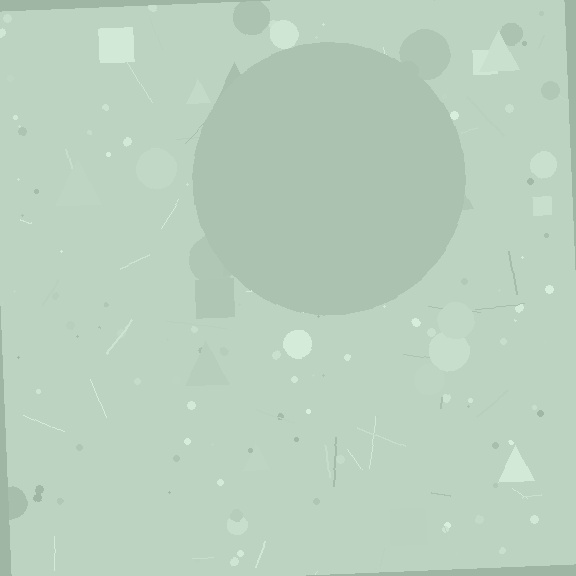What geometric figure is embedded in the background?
A circle is embedded in the background.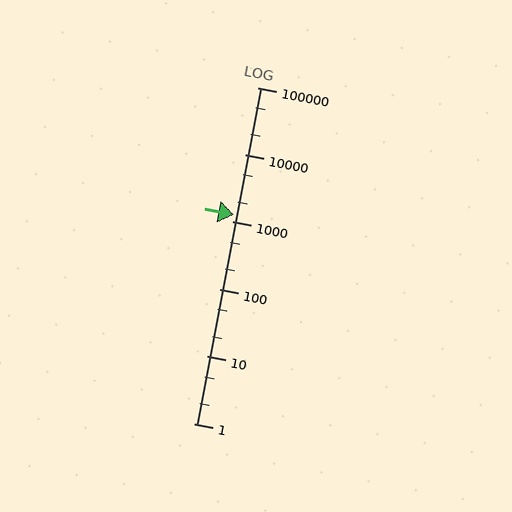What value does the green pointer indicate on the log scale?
The pointer indicates approximately 1300.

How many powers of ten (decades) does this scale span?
The scale spans 5 decades, from 1 to 100000.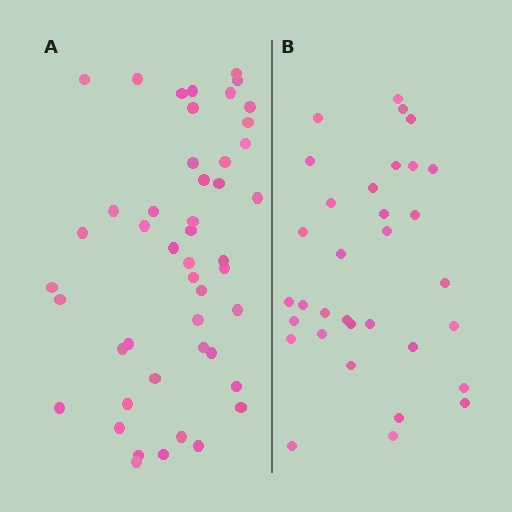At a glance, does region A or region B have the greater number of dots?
Region A (the left region) has more dots.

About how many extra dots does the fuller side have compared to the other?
Region A has approximately 15 more dots than region B.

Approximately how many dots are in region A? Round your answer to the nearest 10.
About 50 dots. (The exact count is 47, which rounds to 50.)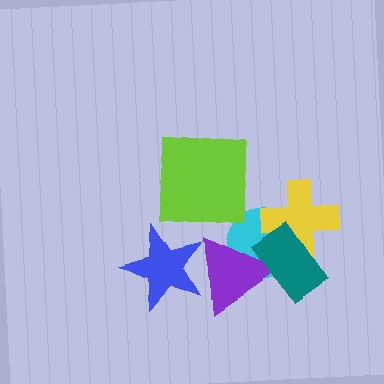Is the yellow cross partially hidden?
Yes, it is partially covered by another shape.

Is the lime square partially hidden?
No, no other shape covers it.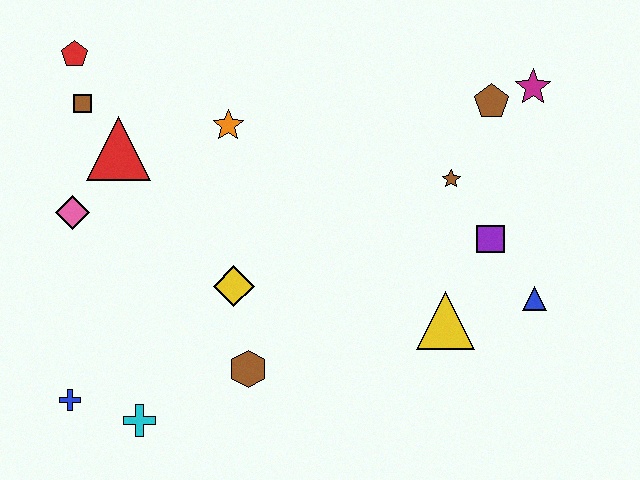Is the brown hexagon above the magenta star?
No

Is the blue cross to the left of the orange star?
Yes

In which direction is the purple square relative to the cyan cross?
The purple square is to the right of the cyan cross.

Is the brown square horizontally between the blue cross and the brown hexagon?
Yes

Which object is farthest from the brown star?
The blue cross is farthest from the brown star.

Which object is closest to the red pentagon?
The brown square is closest to the red pentagon.